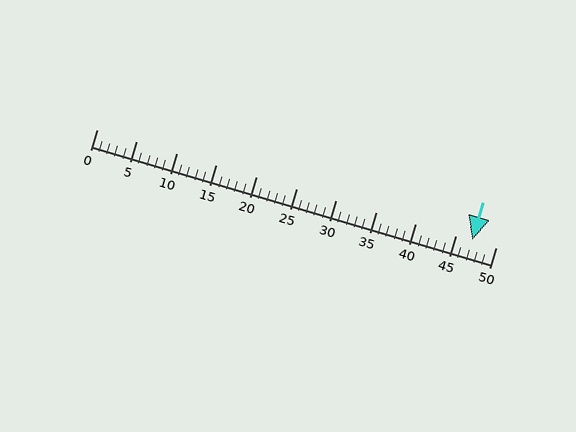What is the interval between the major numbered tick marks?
The major tick marks are spaced 5 units apart.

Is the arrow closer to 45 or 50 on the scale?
The arrow is closer to 45.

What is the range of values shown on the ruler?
The ruler shows values from 0 to 50.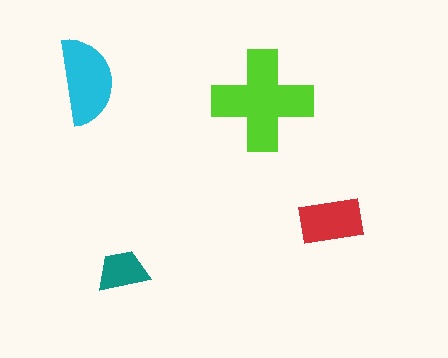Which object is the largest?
The lime cross.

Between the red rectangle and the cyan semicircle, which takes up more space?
The cyan semicircle.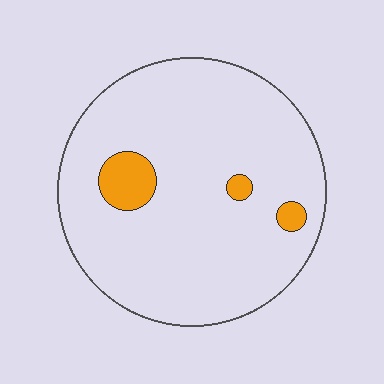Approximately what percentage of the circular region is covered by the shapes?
Approximately 5%.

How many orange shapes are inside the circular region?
3.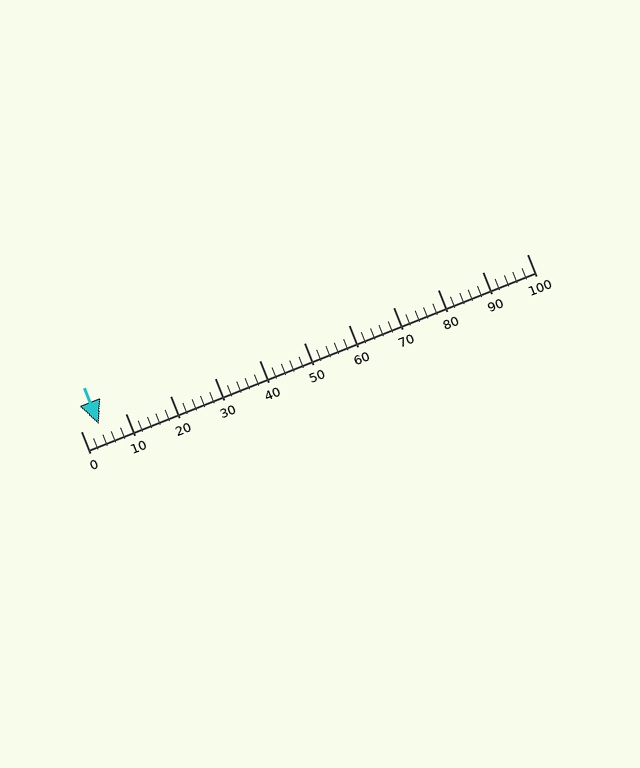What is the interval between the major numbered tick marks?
The major tick marks are spaced 10 units apart.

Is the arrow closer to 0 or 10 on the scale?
The arrow is closer to 0.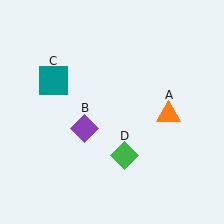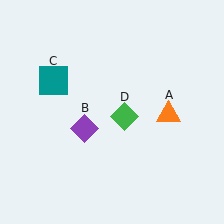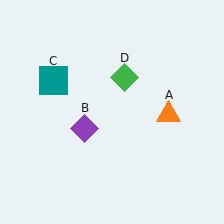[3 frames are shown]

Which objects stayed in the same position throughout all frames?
Orange triangle (object A) and purple diamond (object B) and teal square (object C) remained stationary.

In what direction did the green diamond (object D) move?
The green diamond (object D) moved up.